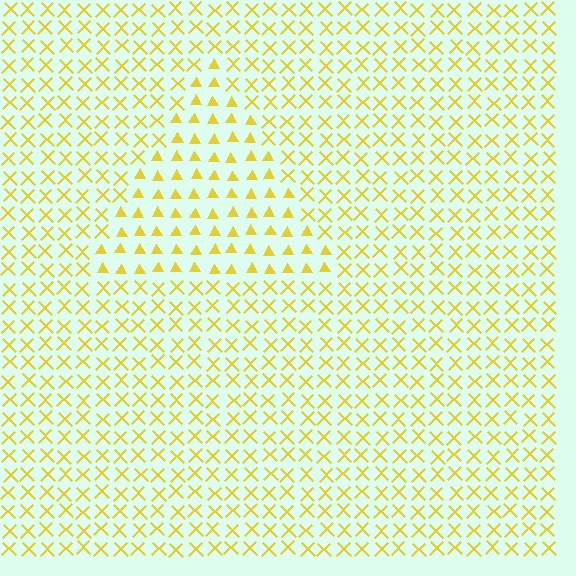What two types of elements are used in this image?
The image uses triangles inside the triangle region and X marks outside it.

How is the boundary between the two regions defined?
The boundary is defined by a change in element shape: triangles inside vs. X marks outside. All elements share the same color and spacing.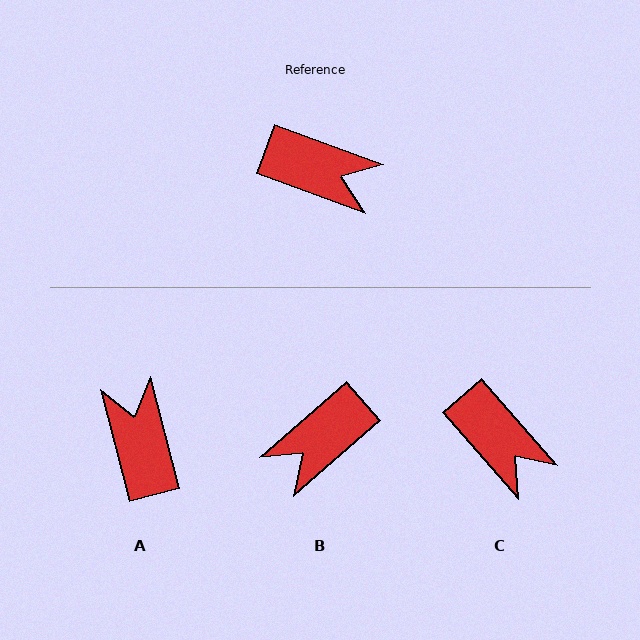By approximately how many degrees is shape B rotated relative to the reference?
Approximately 119 degrees clockwise.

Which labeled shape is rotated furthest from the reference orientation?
A, about 125 degrees away.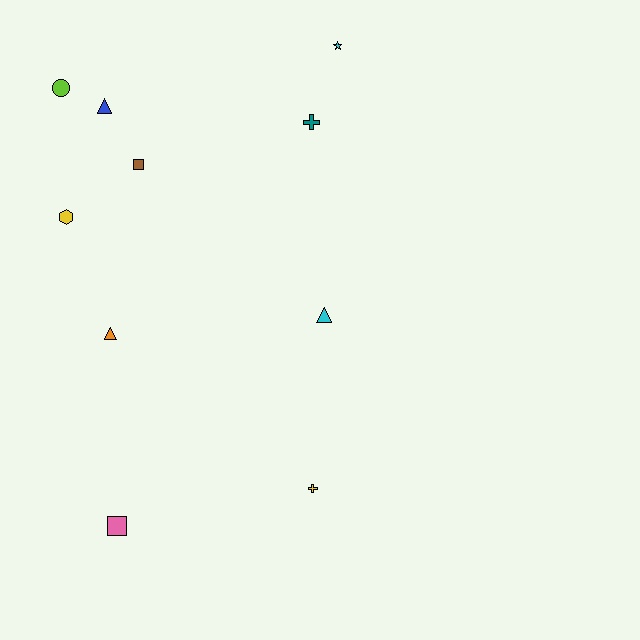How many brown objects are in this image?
There is 1 brown object.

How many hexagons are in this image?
There is 1 hexagon.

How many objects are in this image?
There are 10 objects.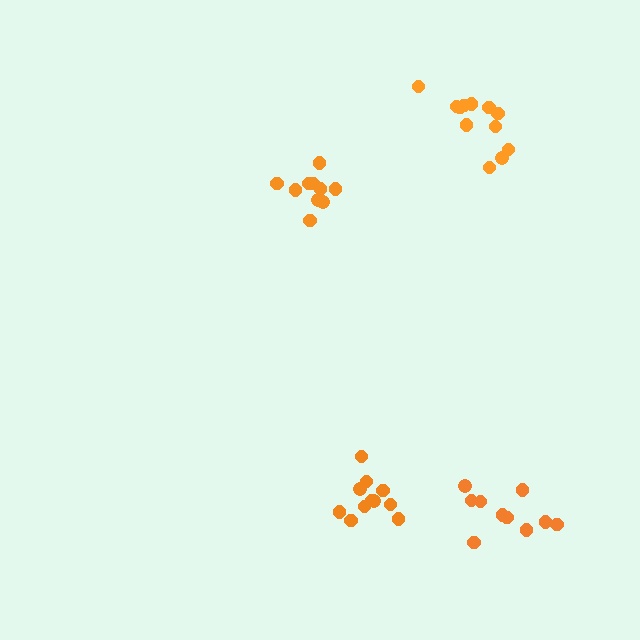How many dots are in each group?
Group 1: 10 dots, Group 2: 12 dots, Group 3: 10 dots, Group 4: 11 dots (43 total).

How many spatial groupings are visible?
There are 4 spatial groupings.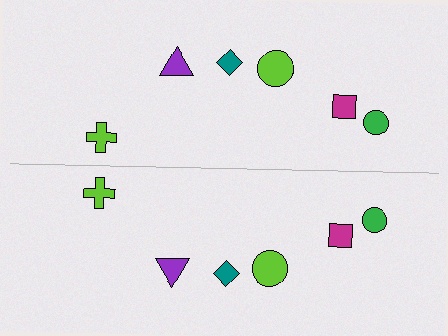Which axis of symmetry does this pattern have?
The pattern has a horizontal axis of symmetry running through the center of the image.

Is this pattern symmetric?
Yes, this pattern has bilateral (reflection) symmetry.